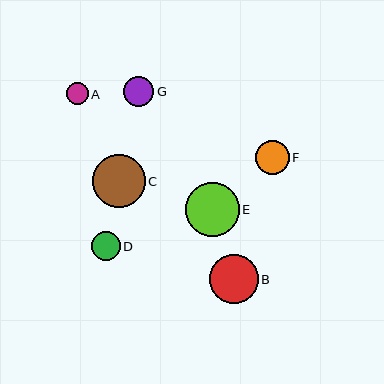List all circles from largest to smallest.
From largest to smallest: E, C, B, F, G, D, A.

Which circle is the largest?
Circle E is the largest with a size of approximately 54 pixels.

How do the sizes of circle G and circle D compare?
Circle G and circle D are approximately the same size.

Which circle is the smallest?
Circle A is the smallest with a size of approximately 22 pixels.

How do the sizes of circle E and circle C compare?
Circle E and circle C are approximately the same size.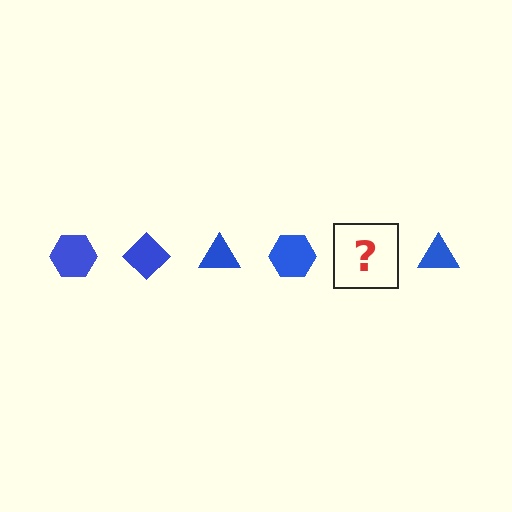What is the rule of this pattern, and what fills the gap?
The rule is that the pattern cycles through hexagon, diamond, triangle shapes in blue. The gap should be filled with a blue diamond.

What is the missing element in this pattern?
The missing element is a blue diamond.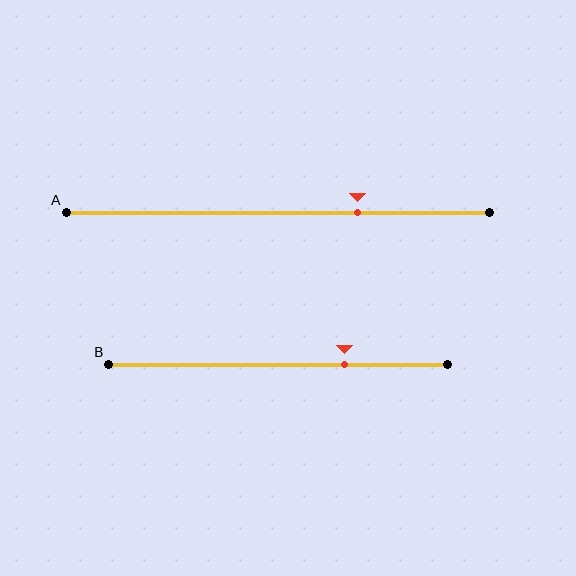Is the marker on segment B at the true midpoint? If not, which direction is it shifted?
No, the marker on segment B is shifted to the right by about 20% of the segment length.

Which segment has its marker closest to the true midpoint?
Segment A has its marker closest to the true midpoint.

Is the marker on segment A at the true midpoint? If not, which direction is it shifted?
No, the marker on segment A is shifted to the right by about 19% of the segment length.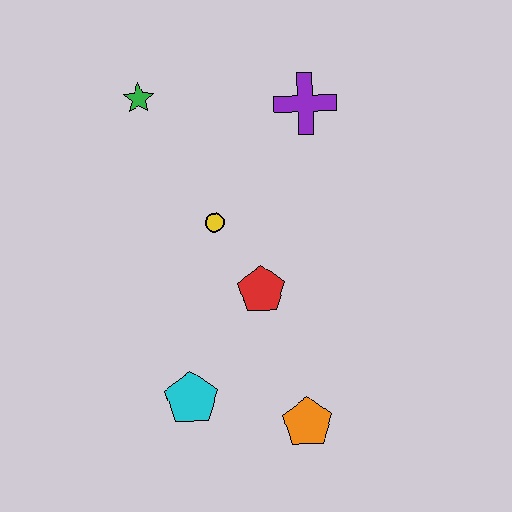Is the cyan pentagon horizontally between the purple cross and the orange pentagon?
No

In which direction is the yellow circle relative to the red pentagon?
The yellow circle is above the red pentagon.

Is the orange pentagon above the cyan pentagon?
No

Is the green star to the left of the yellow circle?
Yes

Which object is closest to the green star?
The yellow circle is closest to the green star.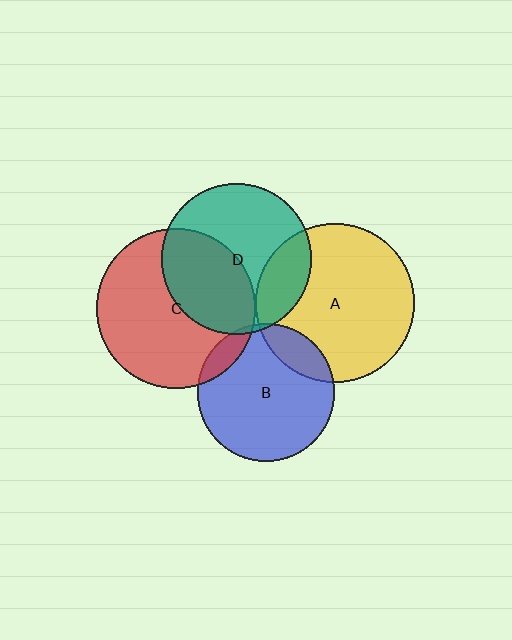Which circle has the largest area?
Circle A (yellow).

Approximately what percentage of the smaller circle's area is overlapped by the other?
Approximately 40%.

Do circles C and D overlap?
Yes.